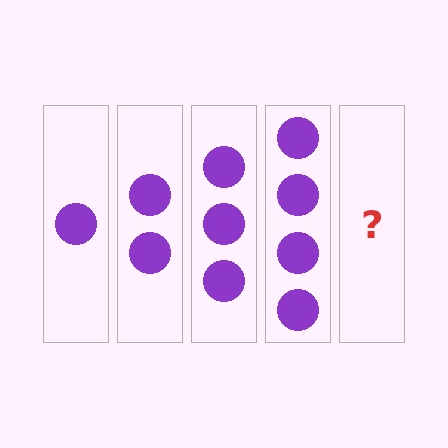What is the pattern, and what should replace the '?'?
The pattern is that each step adds one more circle. The '?' should be 5 circles.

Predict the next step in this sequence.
The next step is 5 circles.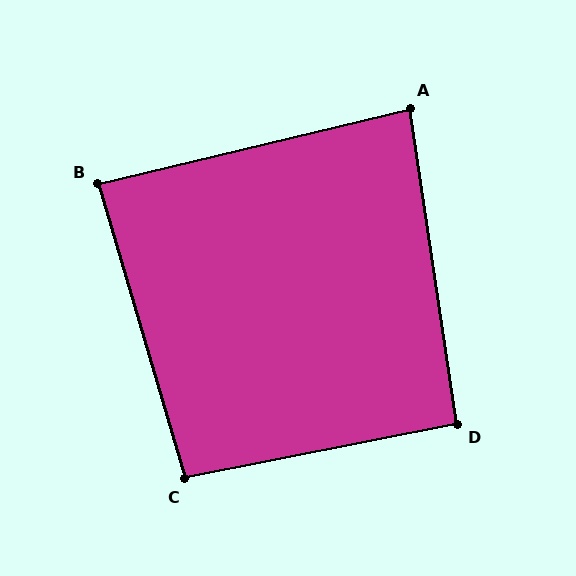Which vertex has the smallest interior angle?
A, at approximately 85 degrees.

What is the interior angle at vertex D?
Approximately 93 degrees (approximately right).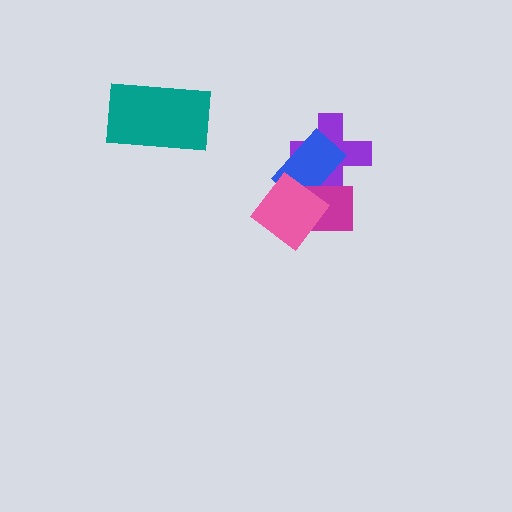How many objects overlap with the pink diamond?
2 objects overlap with the pink diamond.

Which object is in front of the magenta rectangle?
The pink diamond is in front of the magenta rectangle.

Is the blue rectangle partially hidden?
Yes, it is partially covered by another shape.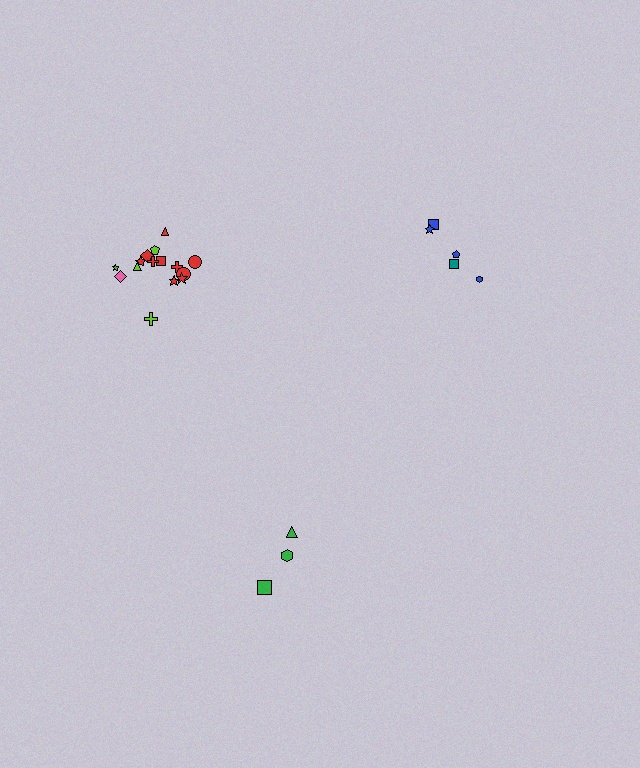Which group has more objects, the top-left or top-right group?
The top-left group.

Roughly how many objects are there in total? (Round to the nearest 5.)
Roughly 25 objects in total.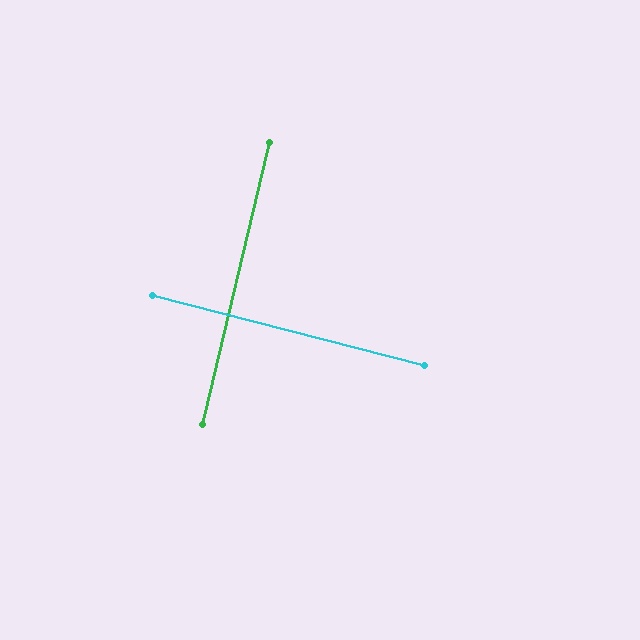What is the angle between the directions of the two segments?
Approximately 89 degrees.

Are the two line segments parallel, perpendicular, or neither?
Perpendicular — they meet at approximately 89°.